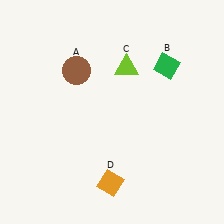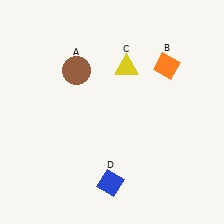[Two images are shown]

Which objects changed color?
B changed from green to orange. C changed from lime to yellow. D changed from orange to blue.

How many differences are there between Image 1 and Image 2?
There are 3 differences between the two images.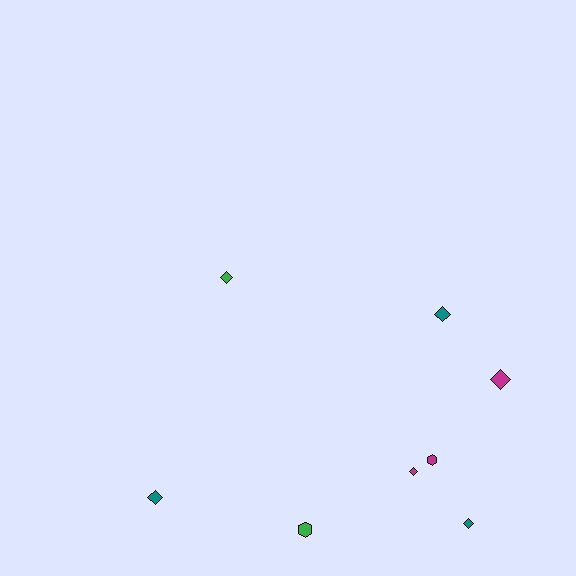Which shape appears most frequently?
Diamond, with 6 objects.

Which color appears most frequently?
Teal, with 3 objects.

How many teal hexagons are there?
There are no teal hexagons.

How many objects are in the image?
There are 8 objects.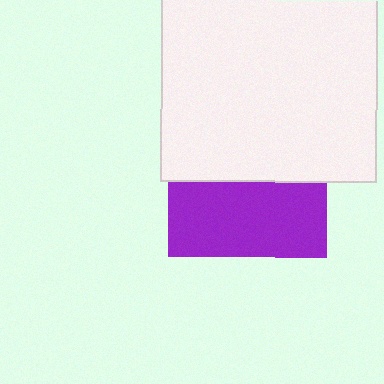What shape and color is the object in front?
The object in front is a white square.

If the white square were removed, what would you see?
You would see the complete purple square.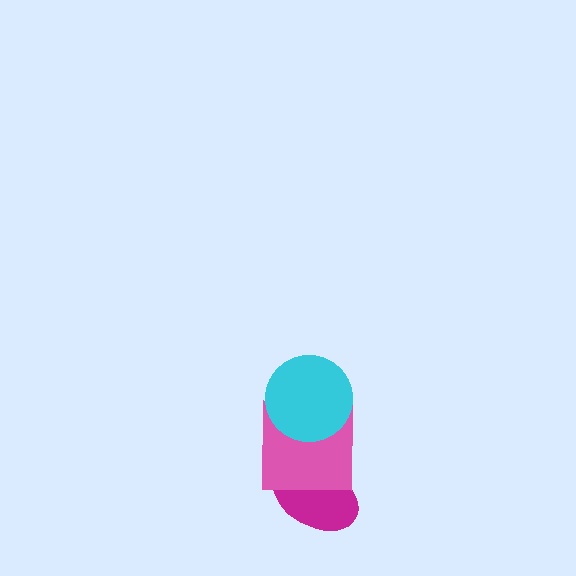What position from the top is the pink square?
The pink square is 2nd from the top.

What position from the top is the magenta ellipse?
The magenta ellipse is 3rd from the top.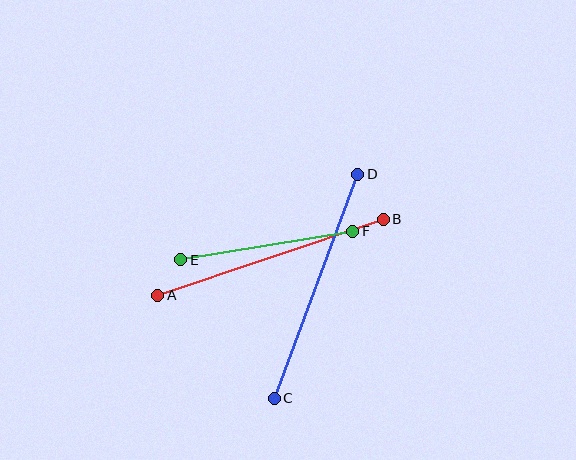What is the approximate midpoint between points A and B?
The midpoint is at approximately (270, 257) pixels.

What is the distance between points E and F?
The distance is approximately 174 pixels.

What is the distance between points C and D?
The distance is approximately 239 pixels.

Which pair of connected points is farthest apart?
Points C and D are farthest apart.